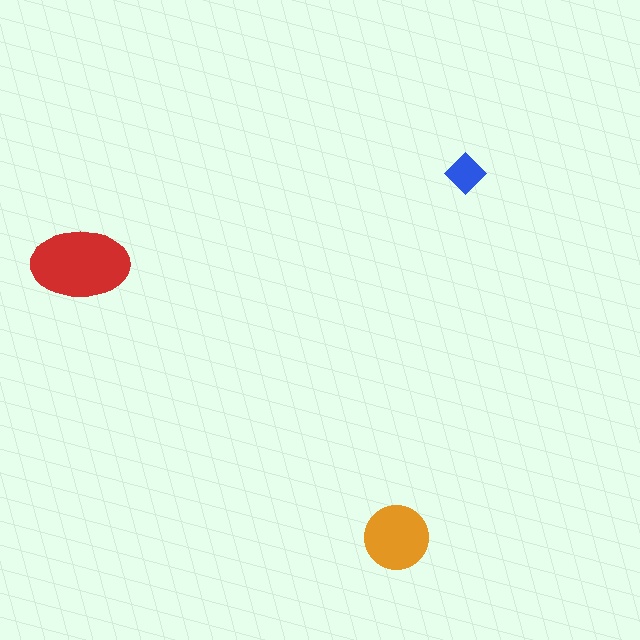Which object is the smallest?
The blue diamond.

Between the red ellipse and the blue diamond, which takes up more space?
The red ellipse.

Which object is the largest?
The red ellipse.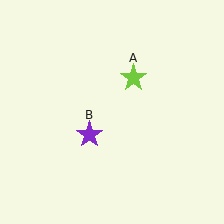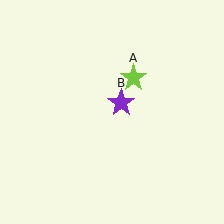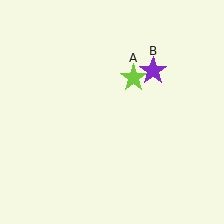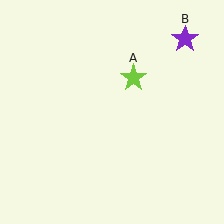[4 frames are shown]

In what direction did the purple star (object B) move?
The purple star (object B) moved up and to the right.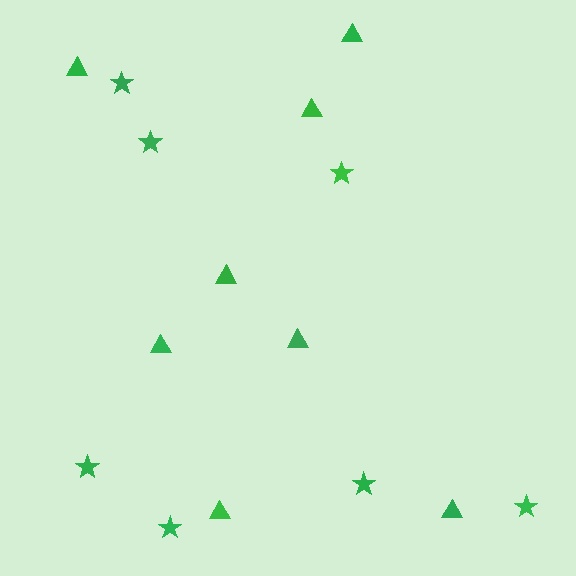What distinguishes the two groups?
There are 2 groups: one group of triangles (8) and one group of stars (7).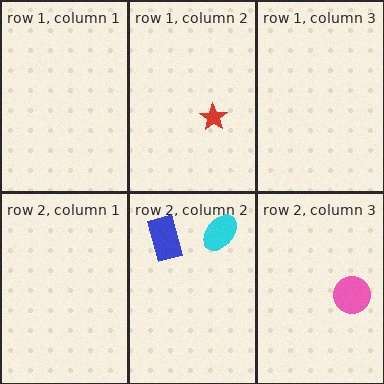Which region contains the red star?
The row 1, column 2 region.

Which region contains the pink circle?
The row 2, column 3 region.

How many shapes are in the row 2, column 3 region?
1.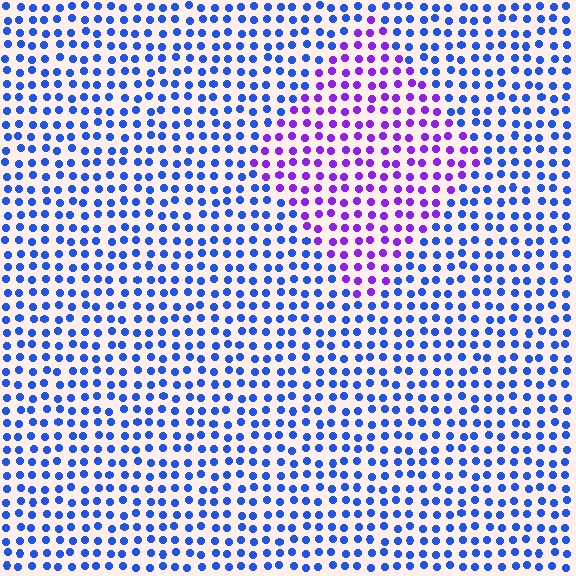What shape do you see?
I see a diamond.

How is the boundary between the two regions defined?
The boundary is defined purely by a slight shift in hue (about 49 degrees). Spacing, size, and orientation are identical on both sides.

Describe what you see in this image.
The image is filled with small blue elements in a uniform arrangement. A diamond-shaped region is visible where the elements are tinted to a slightly different hue, forming a subtle color boundary.